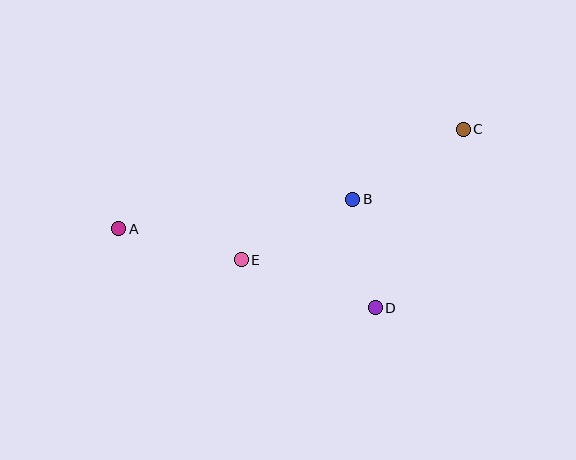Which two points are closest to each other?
Points B and D are closest to each other.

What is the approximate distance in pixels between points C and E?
The distance between C and E is approximately 257 pixels.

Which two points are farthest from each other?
Points A and C are farthest from each other.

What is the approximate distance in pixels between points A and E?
The distance between A and E is approximately 126 pixels.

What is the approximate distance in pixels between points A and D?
The distance between A and D is approximately 268 pixels.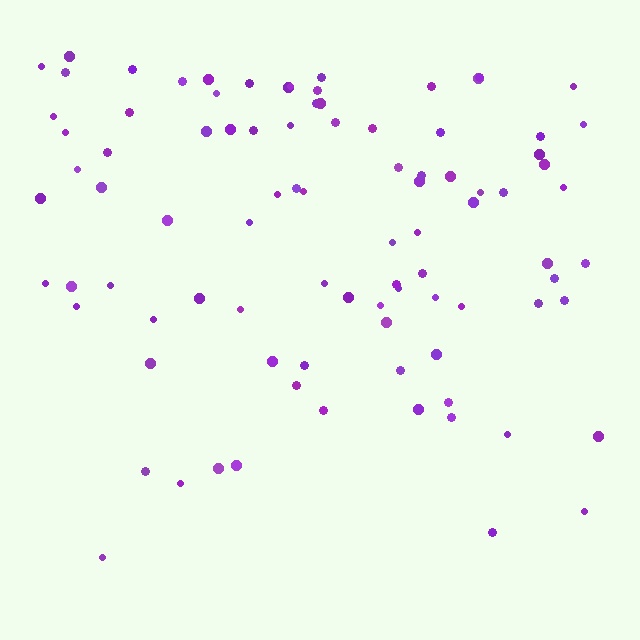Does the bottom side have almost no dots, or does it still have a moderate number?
Still a moderate number, just noticeably fewer than the top.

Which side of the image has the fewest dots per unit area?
The bottom.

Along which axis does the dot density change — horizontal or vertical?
Vertical.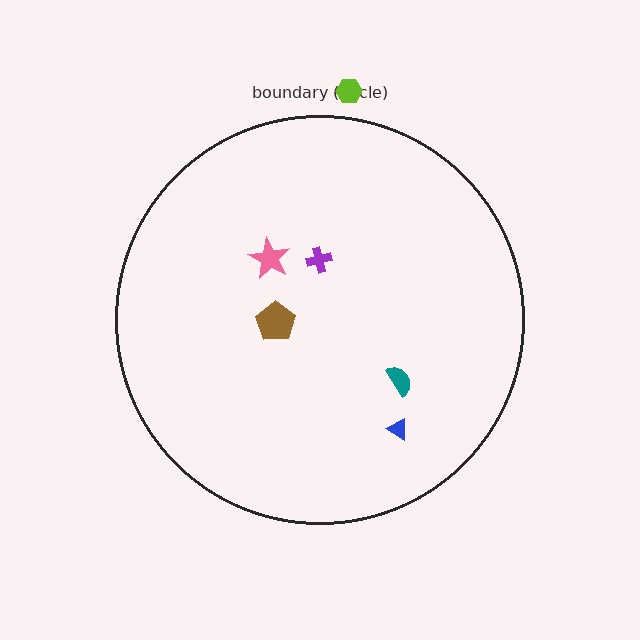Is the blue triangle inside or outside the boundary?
Inside.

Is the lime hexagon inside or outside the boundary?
Outside.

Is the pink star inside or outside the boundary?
Inside.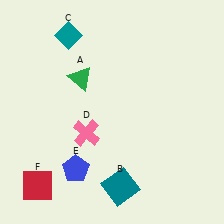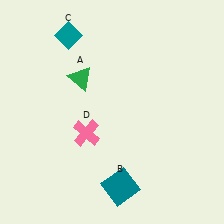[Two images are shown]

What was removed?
The blue pentagon (E), the red square (F) were removed in Image 2.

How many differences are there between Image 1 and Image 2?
There are 2 differences between the two images.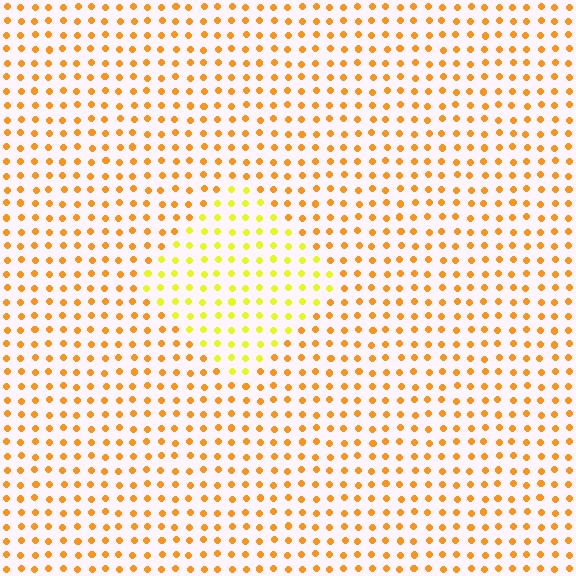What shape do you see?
I see a diamond.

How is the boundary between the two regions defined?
The boundary is defined purely by a slight shift in hue (about 32 degrees). Spacing, size, and orientation are identical on both sides.